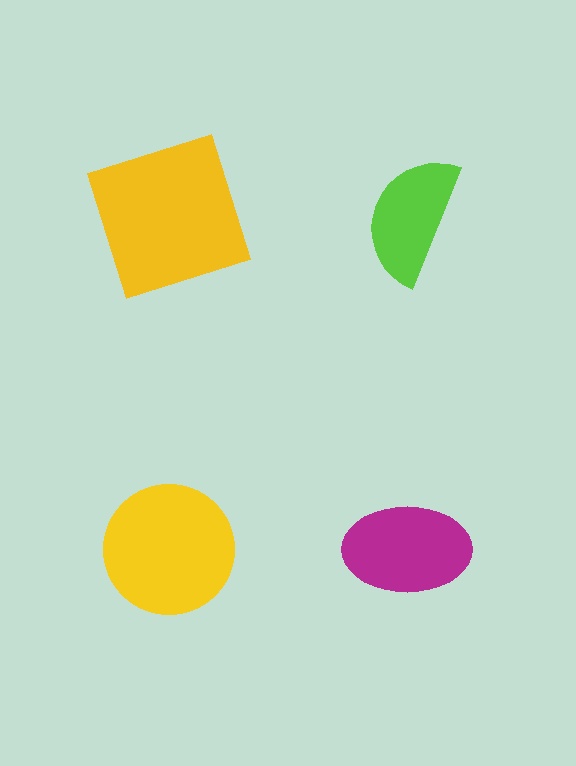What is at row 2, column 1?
A yellow circle.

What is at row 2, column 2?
A magenta ellipse.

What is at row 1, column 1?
A yellow square.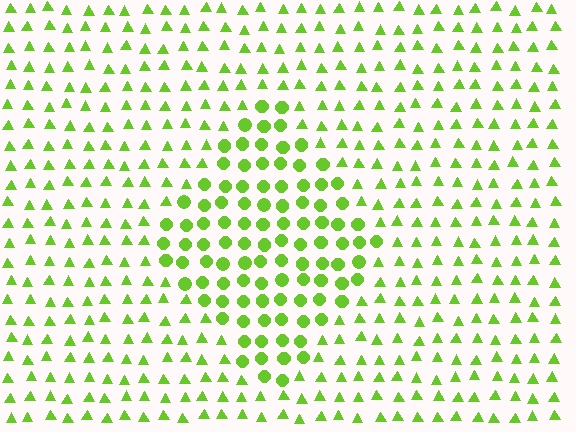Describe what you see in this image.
The image is filled with small lime elements arranged in a uniform grid. A diamond-shaped region contains circles, while the surrounding area contains triangles. The boundary is defined purely by the change in element shape.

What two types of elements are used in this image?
The image uses circles inside the diamond region and triangles outside it.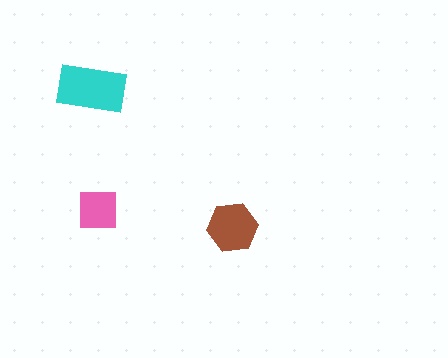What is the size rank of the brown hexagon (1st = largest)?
2nd.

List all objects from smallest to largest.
The pink square, the brown hexagon, the cyan rectangle.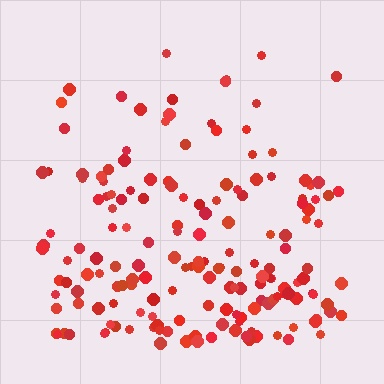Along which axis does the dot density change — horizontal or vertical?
Vertical.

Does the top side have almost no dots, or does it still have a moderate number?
Still a moderate number, just noticeably fewer than the bottom.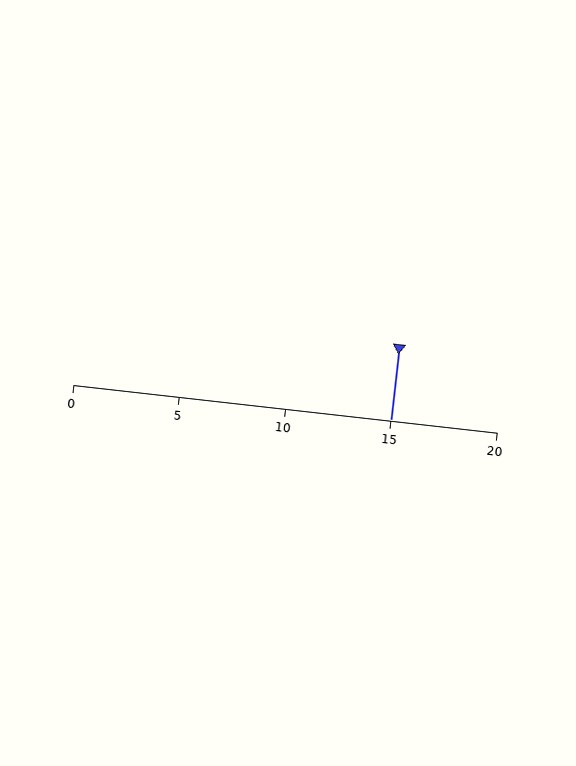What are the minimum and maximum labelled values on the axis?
The axis runs from 0 to 20.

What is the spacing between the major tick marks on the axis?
The major ticks are spaced 5 apart.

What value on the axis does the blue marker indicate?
The marker indicates approximately 15.